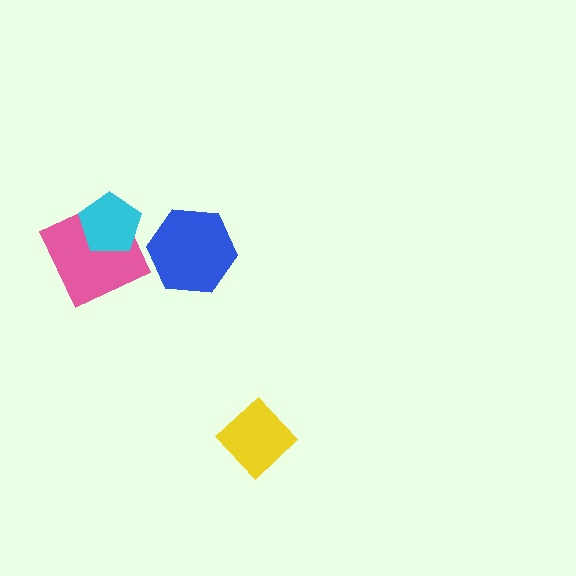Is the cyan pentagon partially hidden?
No, no other shape covers it.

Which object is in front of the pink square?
The cyan pentagon is in front of the pink square.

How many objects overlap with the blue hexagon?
0 objects overlap with the blue hexagon.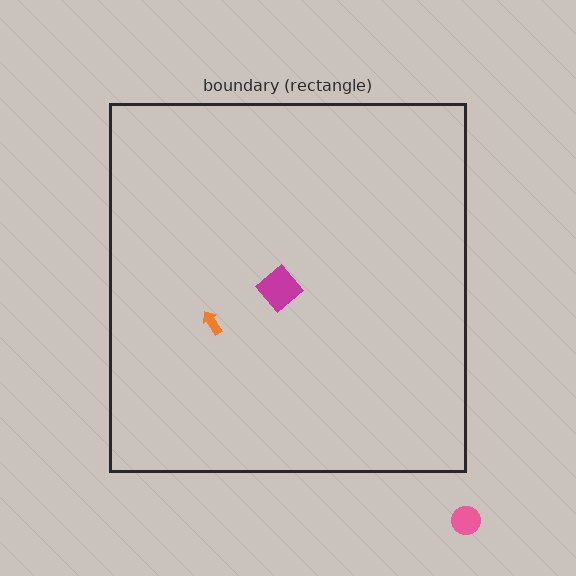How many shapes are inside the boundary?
2 inside, 1 outside.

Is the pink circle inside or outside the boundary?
Outside.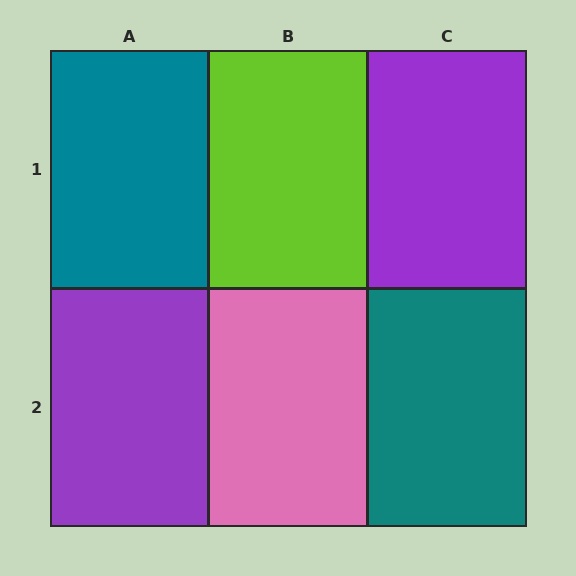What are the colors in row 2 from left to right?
Purple, pink, teal.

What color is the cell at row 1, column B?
Lime.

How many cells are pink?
1 cell is pink.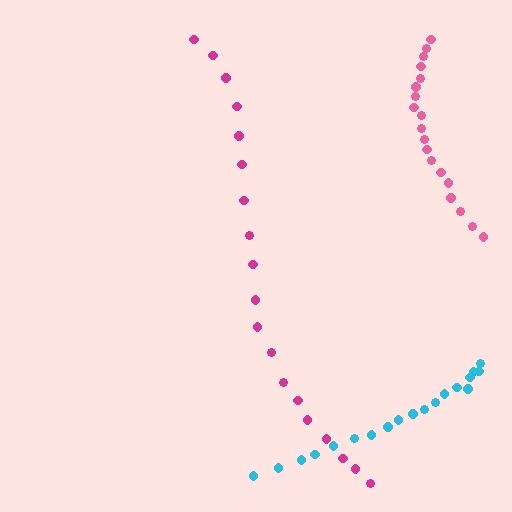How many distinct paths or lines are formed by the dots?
There are 3 distinct paths.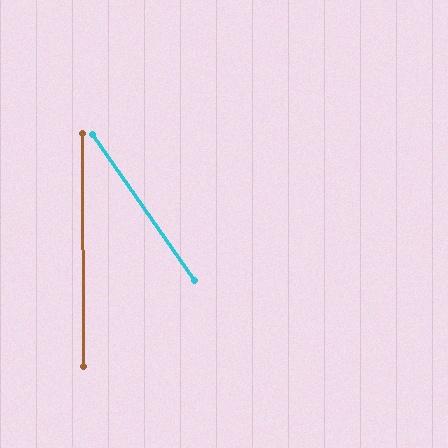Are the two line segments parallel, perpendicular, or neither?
Neither parallel nor perpendicular — they differ by about 35°.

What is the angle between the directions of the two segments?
Approximately 35 degrees.